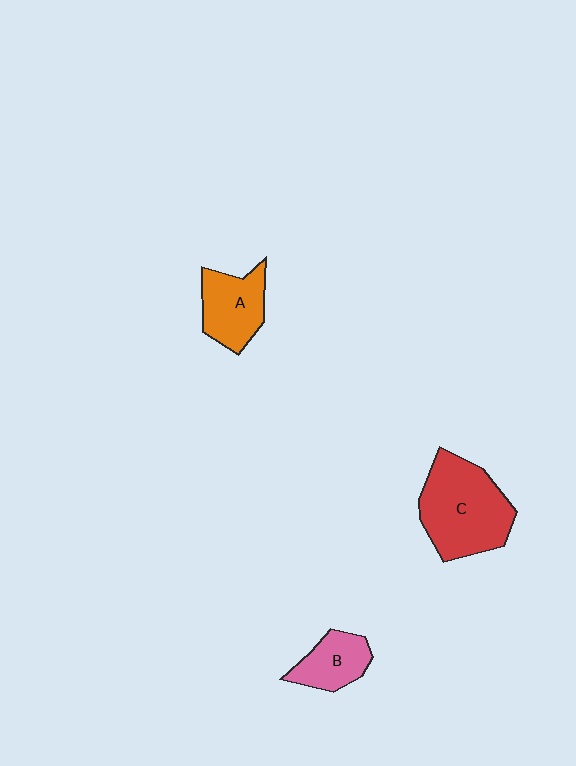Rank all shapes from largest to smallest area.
From largest to smallest: C (red), A (orange), B (pink).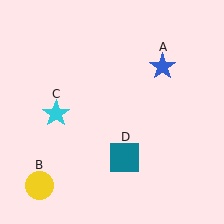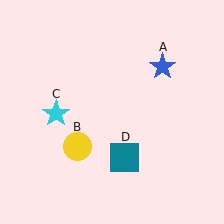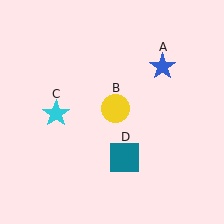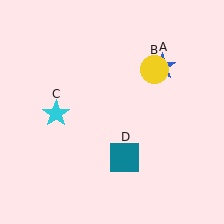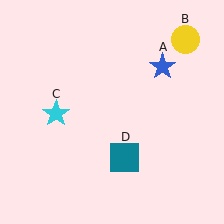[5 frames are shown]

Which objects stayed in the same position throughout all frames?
Blue star (object A) and cyan star (object C) and teal square (object D) remained stationary.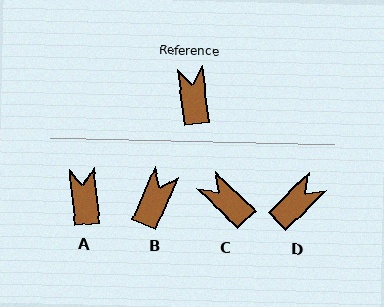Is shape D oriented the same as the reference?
No, it is off by about 52 degrees.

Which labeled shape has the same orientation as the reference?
A.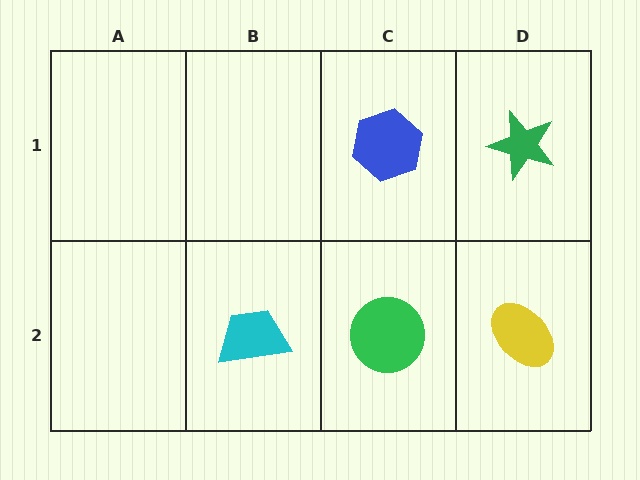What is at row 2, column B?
A cyan trapezoid.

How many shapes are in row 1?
2 shapes.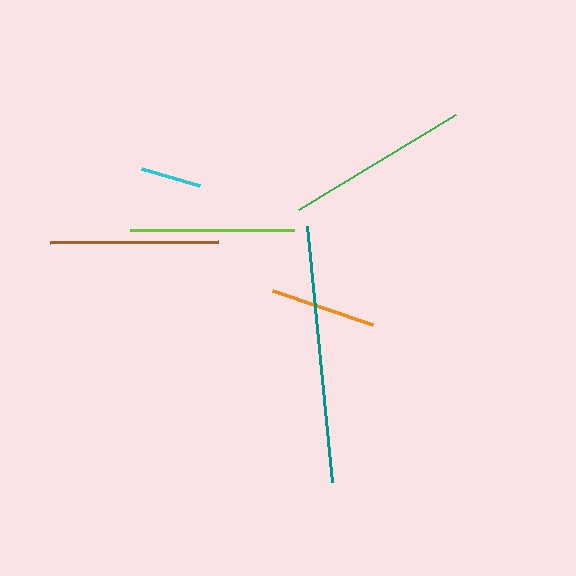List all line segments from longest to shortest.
From longest to shortest: teal, green, brown, lime, orange, cyan.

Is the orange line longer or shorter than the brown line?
The brown line is longer than the orange line.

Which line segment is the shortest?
The cyan line is the shortest at approximately 61 pixels.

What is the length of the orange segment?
The orange segment is approximately 106 pixels long.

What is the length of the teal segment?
The teal segment is approximately 257 pixels long.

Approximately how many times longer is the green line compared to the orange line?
The green line is approximately 1.7 times the length of the orange line.